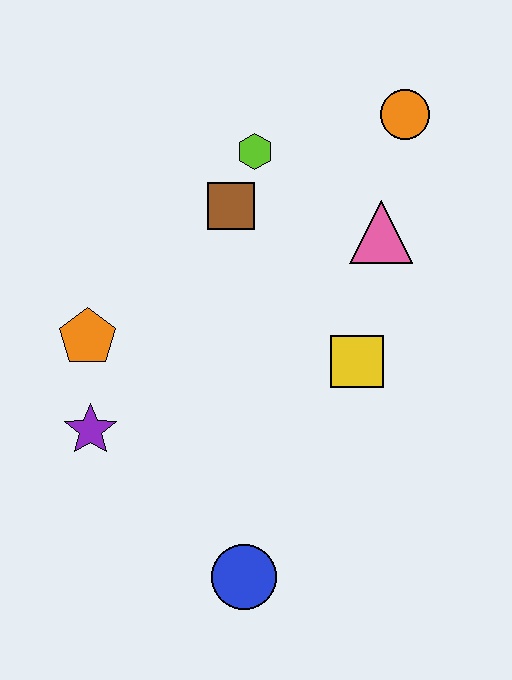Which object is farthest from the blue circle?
The orange circle is farthest from the blue circle.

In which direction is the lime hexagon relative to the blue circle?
The lime hexagon is above the blue circle.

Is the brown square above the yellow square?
Yes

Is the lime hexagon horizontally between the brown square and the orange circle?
Yes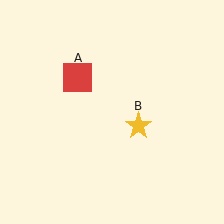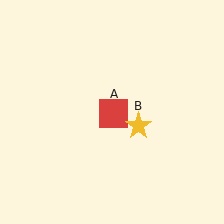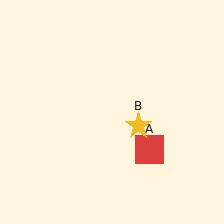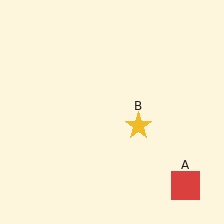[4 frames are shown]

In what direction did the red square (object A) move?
The red square (object A) moved down and to the right.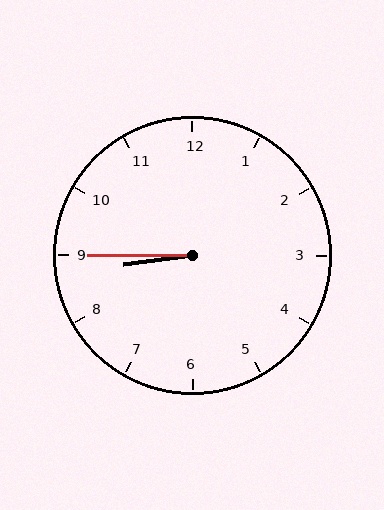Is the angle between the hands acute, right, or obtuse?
It is acute.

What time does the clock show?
8:45.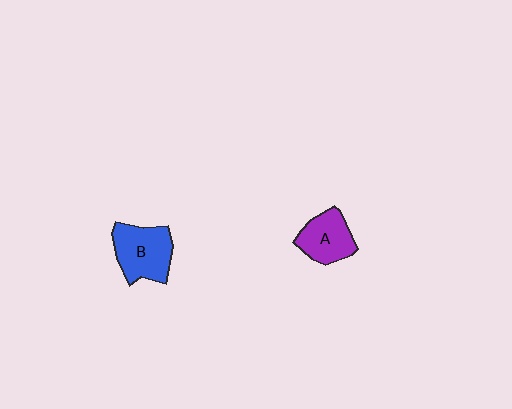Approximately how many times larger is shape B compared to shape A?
Approximately 1.2 times.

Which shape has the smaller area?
Shape A (purple).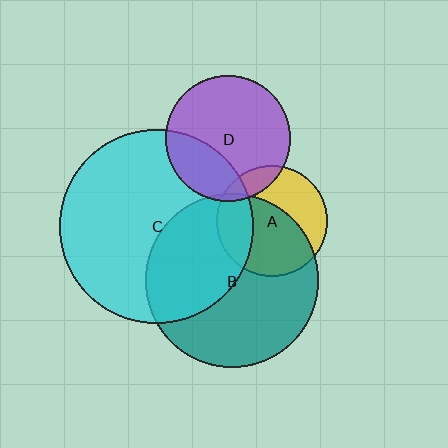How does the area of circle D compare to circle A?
Approximately 1.3 times.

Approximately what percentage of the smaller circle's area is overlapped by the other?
Approximately 15%.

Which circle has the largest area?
Circle C (cyan).